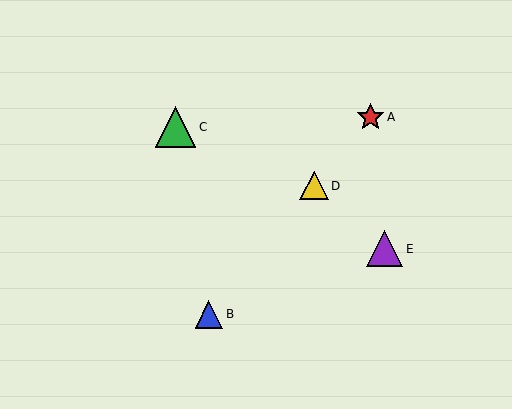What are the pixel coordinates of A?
Object A is at (370, 117).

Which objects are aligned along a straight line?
Objects A, B, D are aligned along a straight line.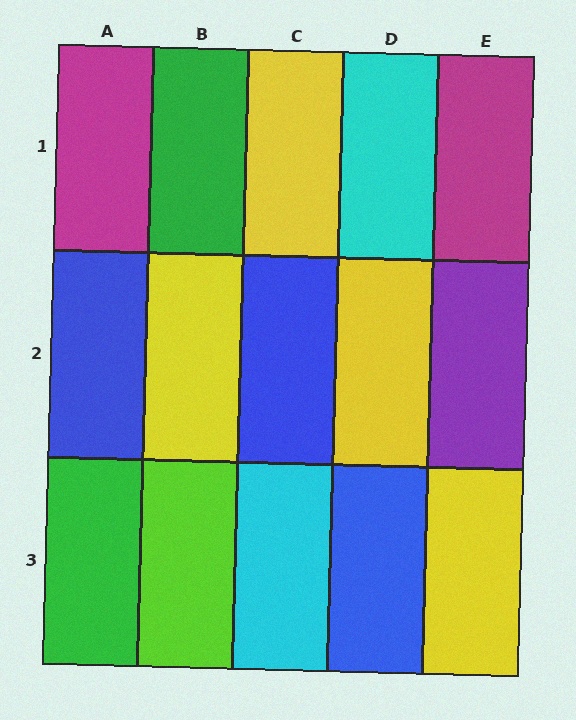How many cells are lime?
1 cell is lime.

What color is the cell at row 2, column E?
Purple.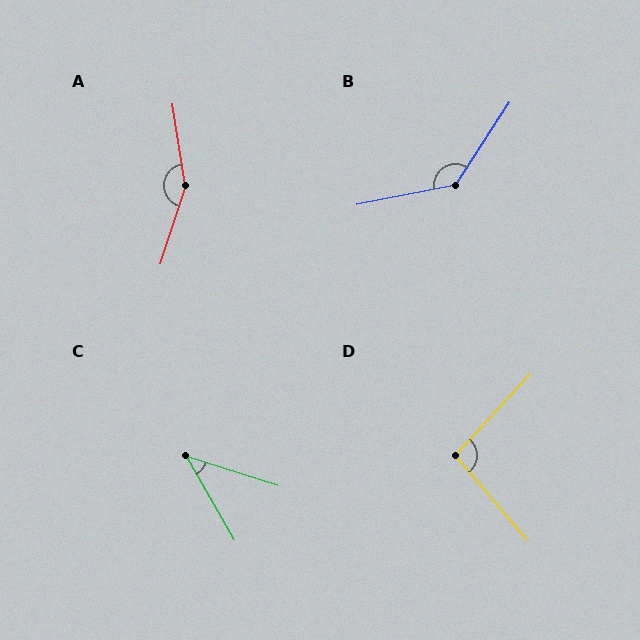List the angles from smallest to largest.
C (42°), D (97°), B (134°), A (153°).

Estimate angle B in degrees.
Approximately 134 degrees.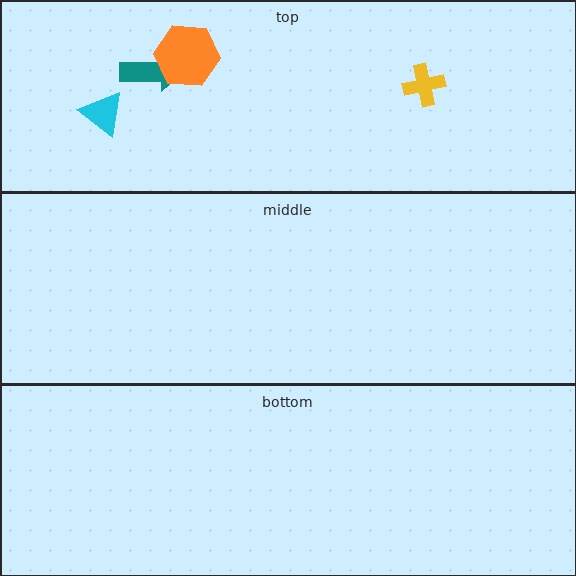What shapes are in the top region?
The yellow cross, the cyan triangle, the teal arrow, the orange hexagon.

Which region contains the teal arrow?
The top region.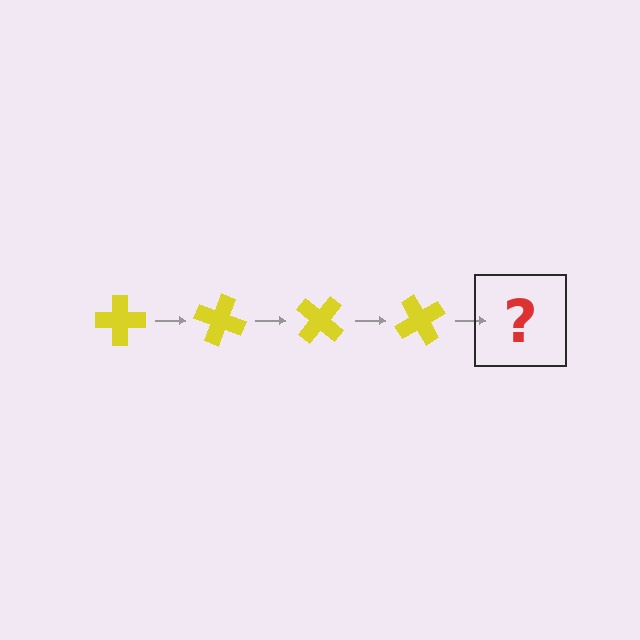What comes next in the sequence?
The next element should be a yellow cross rotated 80 degrees.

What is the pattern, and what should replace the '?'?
The pattern is that the cross rotates 20 degrees each step. The '?' should be a yellow cross rotated 80 degrees.